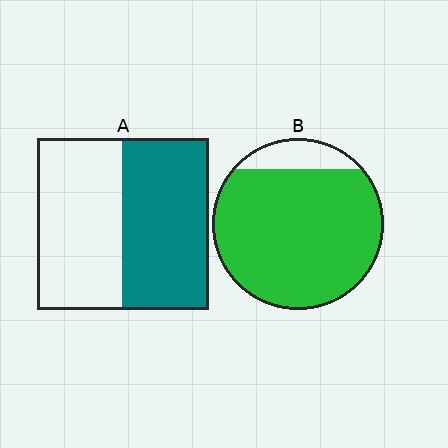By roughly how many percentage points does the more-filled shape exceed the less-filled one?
By roughly 35 percentage points (B over A).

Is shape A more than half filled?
Roughly half.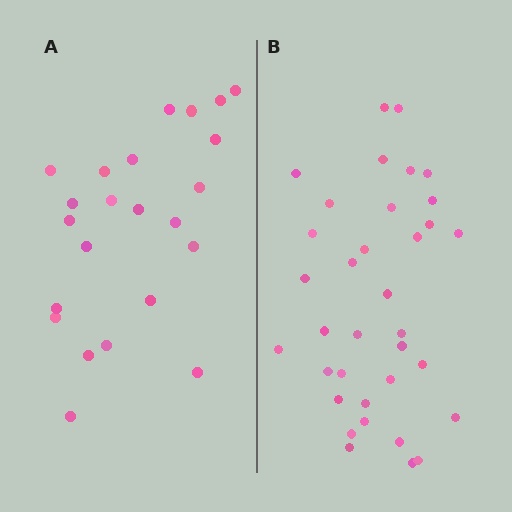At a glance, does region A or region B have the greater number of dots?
Region B (the right region) has more dots.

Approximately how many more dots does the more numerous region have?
Region B has roughly 12 or so more dots than region A.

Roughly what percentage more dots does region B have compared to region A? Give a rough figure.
About 50% more.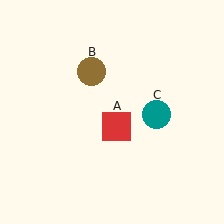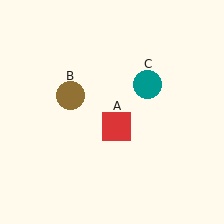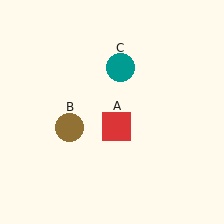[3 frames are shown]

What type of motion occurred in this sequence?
The brown circle (object B), teal circle (object C) rotated counterclockwise around the center of the scene.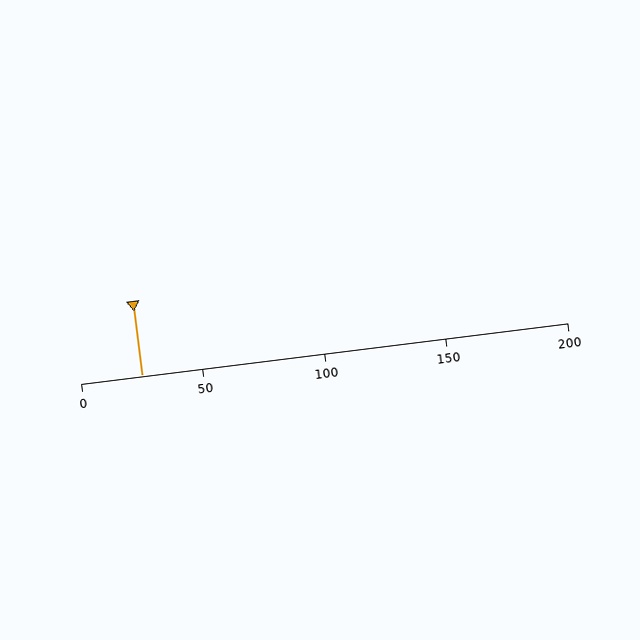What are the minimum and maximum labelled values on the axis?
The axis runs from 0 to 200.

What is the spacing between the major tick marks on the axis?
The major ticks are spaced 50 apart.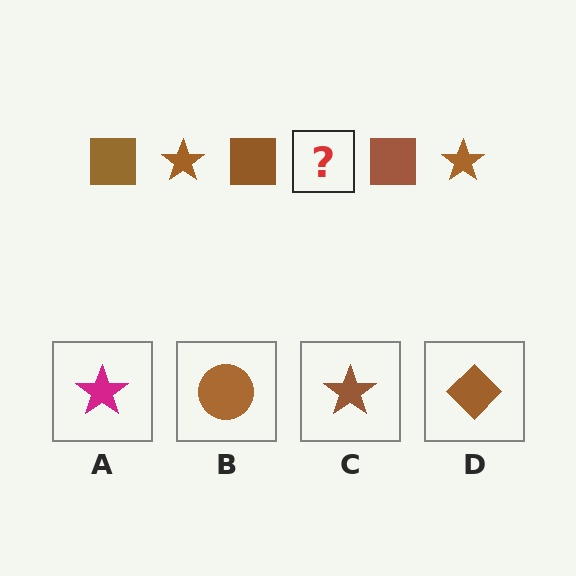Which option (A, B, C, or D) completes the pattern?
C.